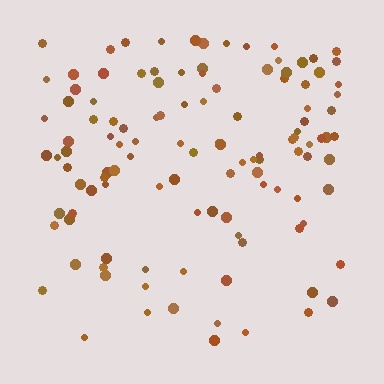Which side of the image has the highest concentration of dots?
The top.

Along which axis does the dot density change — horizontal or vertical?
Vertical.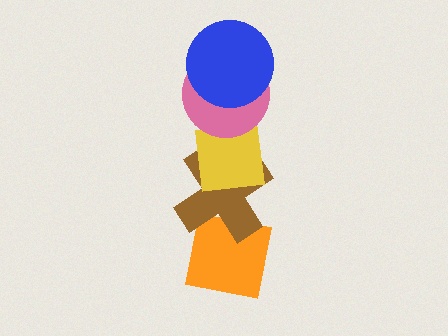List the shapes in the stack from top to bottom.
From top to bottom: the blue circle, the pink circle, the yellow square, the brown cross, the orange square.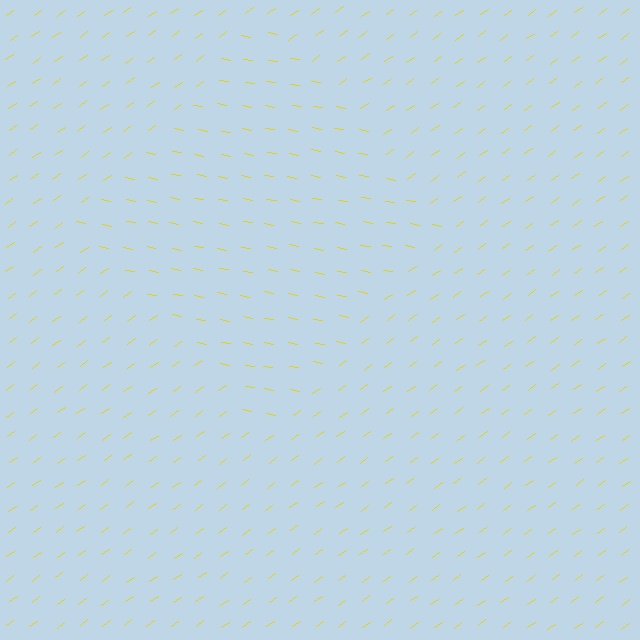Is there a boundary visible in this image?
Yes, there is a texture boundary formed by a change in line orientation.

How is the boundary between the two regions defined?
The boundary is defined purely by a change in line orientation (approximately 45 degrees difference). All lines are the same color and thickness.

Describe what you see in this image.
The image is filled with small yellow line segments. A diamond region in the image has lines oriented differently from the surrounding lines, creating a visible texture boundary.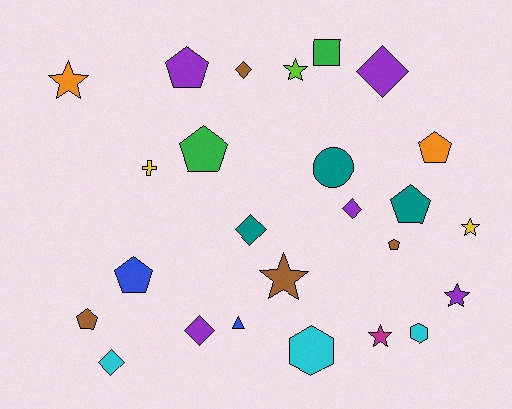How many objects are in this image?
There are 25 objects.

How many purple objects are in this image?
There are 5 purple objects.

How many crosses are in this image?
There is 1 cross.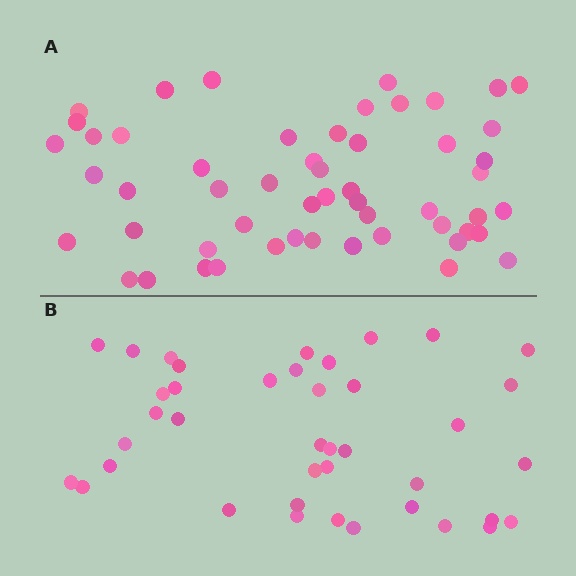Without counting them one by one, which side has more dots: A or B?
Region A (the top region) has more dots.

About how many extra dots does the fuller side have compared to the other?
Region A has approximately 15 more dots than region B.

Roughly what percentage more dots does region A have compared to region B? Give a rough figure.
About 35% more.